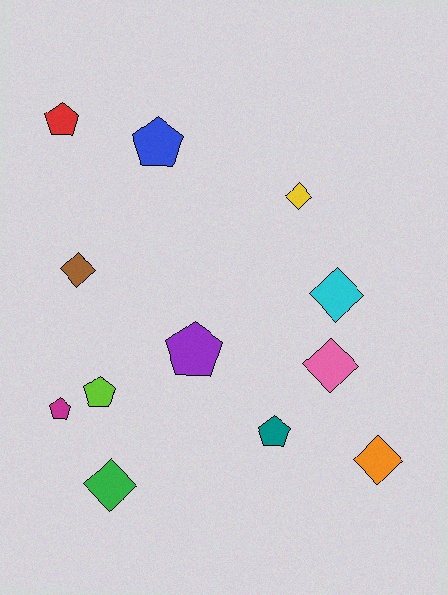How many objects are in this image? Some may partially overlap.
There are 12 objects.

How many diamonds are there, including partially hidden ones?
There are 6 diamonds.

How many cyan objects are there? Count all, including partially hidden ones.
There is 1 cyan object.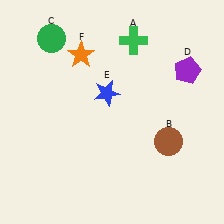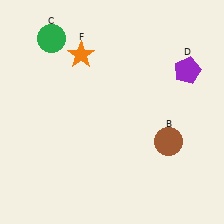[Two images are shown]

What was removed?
The green cross (A), the blue star (E) were removed in Image 2.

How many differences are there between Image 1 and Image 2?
There are 2 differences between the two images.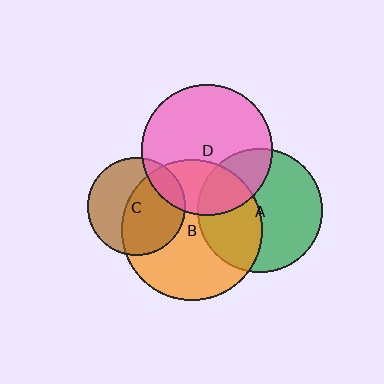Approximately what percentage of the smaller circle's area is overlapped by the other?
Approximately 55%.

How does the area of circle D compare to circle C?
Approximately 1.8 times.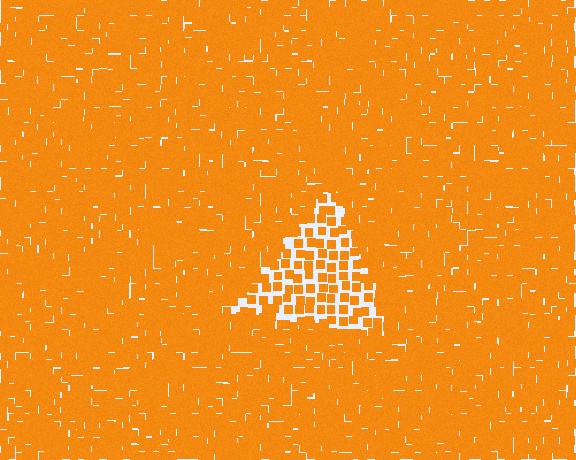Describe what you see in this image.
The image contains small orange elements arranged at two different densities. A triangle-shaped region is visible where the elements are less densely packed than the surrounding area.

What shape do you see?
I see a triangle.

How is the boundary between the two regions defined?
The boundary is defined by a change in element density (approximately 2.2x ratio). All elements are the same color, size, and shape.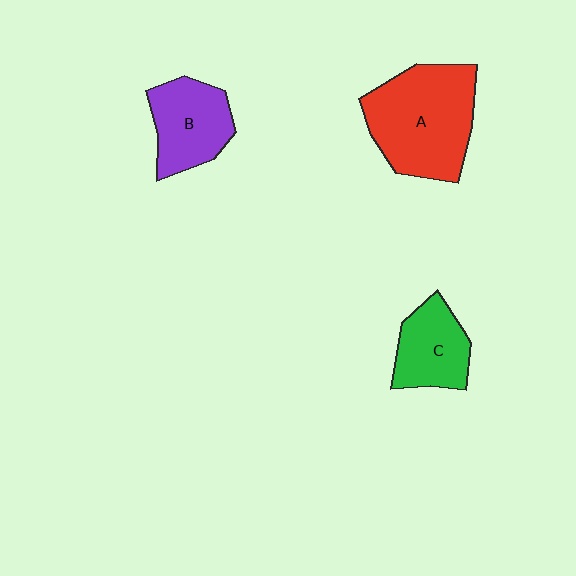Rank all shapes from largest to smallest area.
From largest to smallest: A (red), B (purple), C (green).